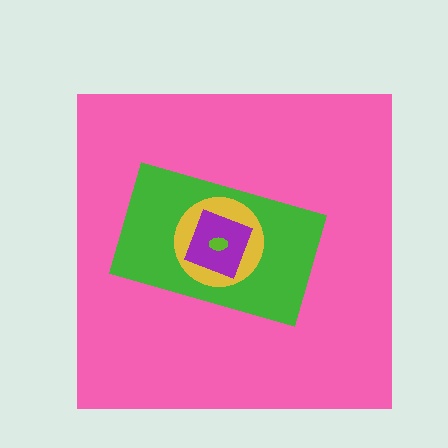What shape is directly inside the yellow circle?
The purple diamond.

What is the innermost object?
The lime ellipse.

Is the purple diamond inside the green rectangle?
Yes.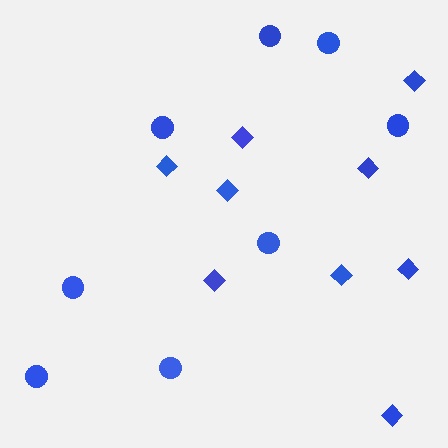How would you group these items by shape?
There are 2 groups: one group of circles (8) and one group of diamonds (9).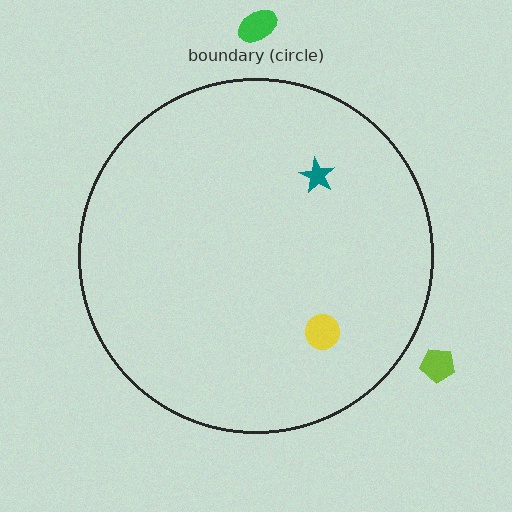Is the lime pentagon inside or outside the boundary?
Outside.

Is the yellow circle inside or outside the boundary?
Inside.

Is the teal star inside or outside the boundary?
Inside.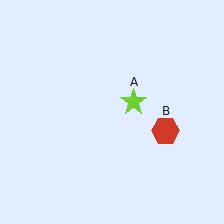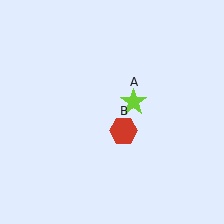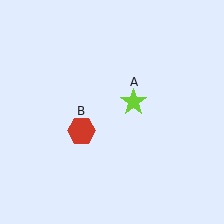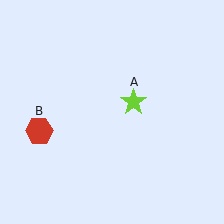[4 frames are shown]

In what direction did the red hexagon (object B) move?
The red hexagon (object B) moved left.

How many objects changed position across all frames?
1 object changed position: red hexagon (object B).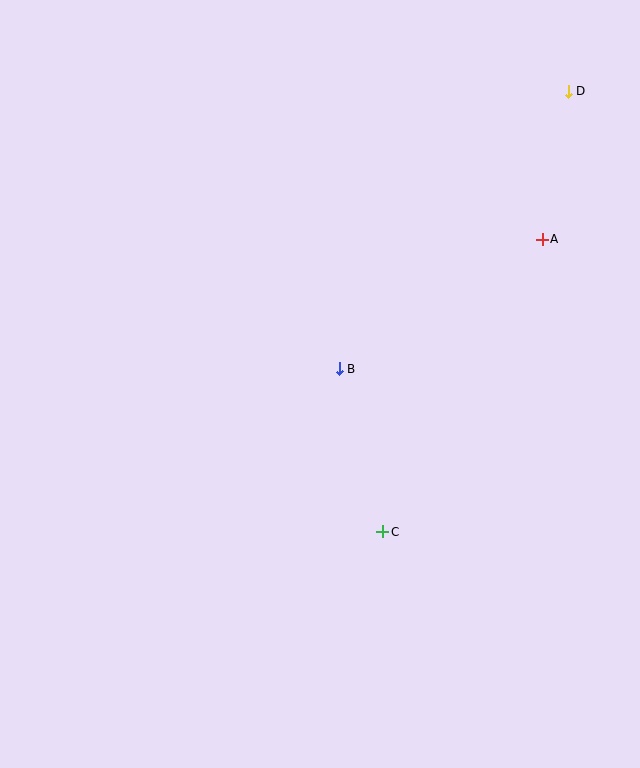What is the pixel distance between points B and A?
The distance between B and A is 241 pixels.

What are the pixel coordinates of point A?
Point A is at (542, 239).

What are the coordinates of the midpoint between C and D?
The midpoint between C and D is at (476, 311).